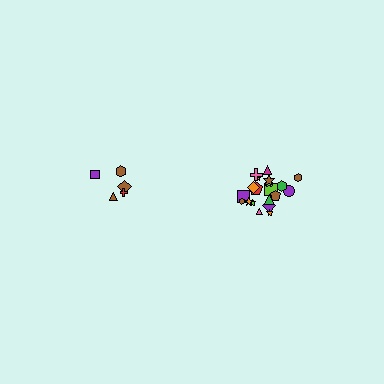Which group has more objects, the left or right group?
The right group.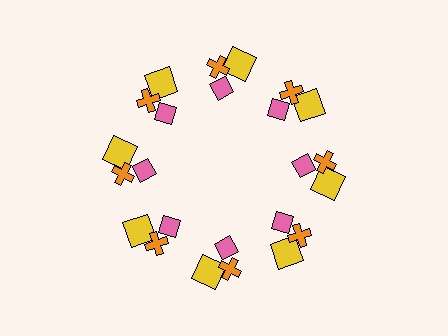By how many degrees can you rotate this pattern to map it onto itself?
The pattern maps onto itself every 45 degrees of rotation.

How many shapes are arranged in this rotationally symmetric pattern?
There are 24 shapes, arranged in 8 groups of 3.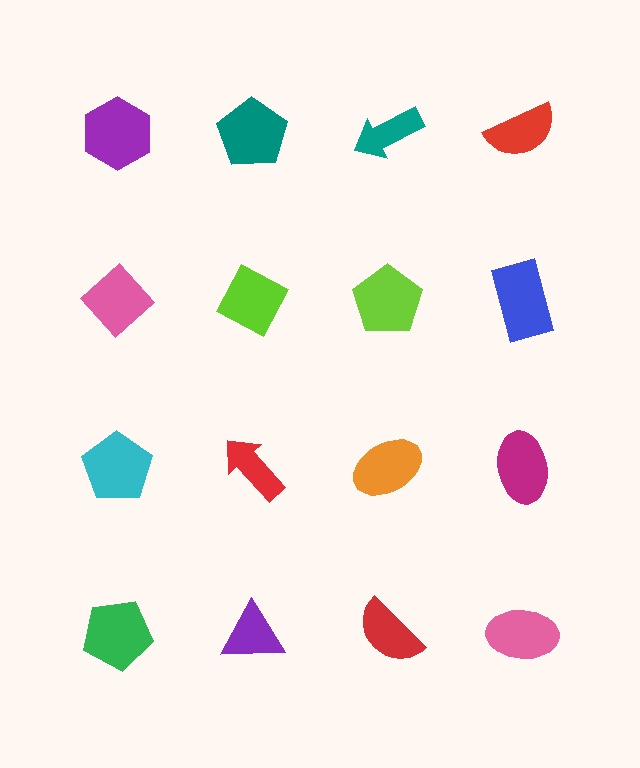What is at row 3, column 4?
A magenta ellipse.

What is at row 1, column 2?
A teal pentagon.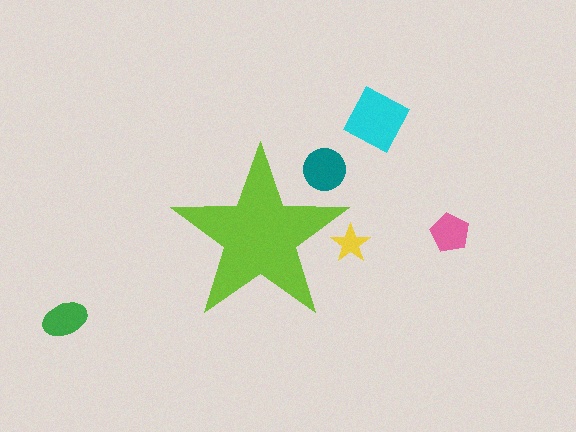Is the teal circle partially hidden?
Yes, the teal circle is partially hidden behind the lime star.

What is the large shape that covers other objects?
A lime star.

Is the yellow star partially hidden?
Yes, the yellow star is partially hidden behind the lime star.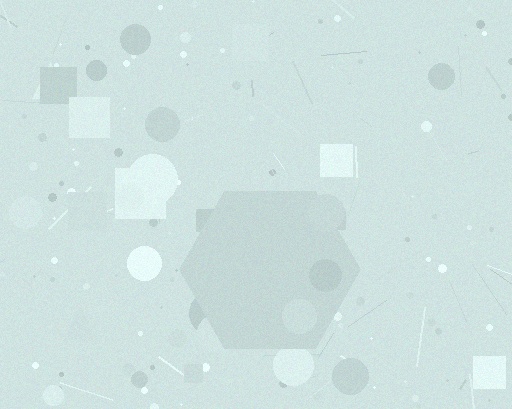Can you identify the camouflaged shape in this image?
The camouflaged shape is a hexagon.